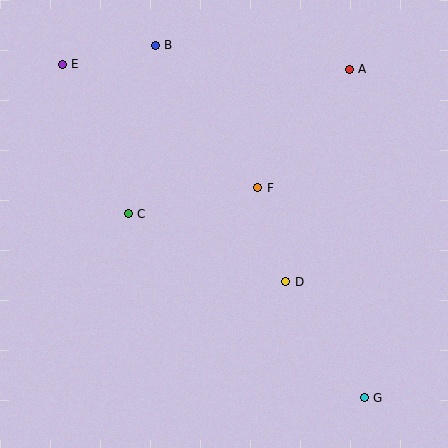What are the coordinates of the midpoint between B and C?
The midpoint between B and C is at (142, 129).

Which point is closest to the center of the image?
Point F at (258, 188) is closest to the center.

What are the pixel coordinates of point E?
Point E is at (62, 64).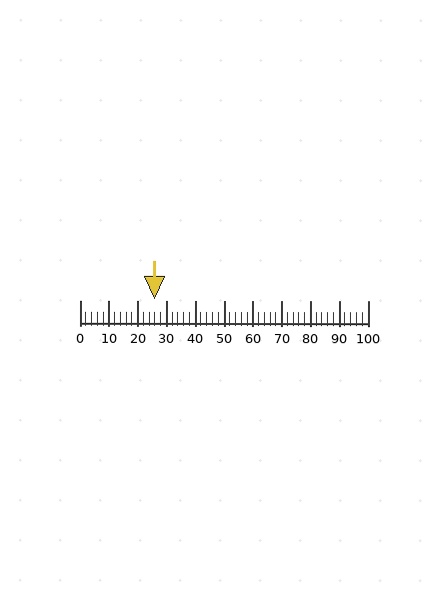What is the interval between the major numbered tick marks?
The major tick marks are spaced 10 units apart.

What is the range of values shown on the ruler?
The ruler shows values from 0 to 100.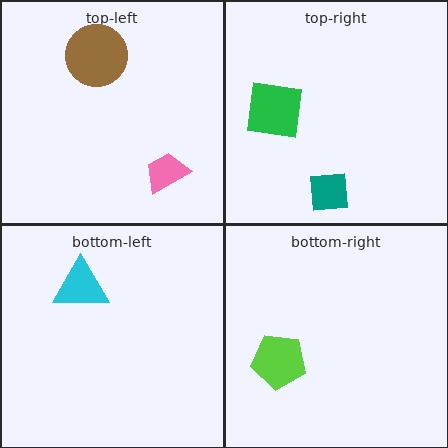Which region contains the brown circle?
The top-left region.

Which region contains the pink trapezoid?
The top-left region.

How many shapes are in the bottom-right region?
1.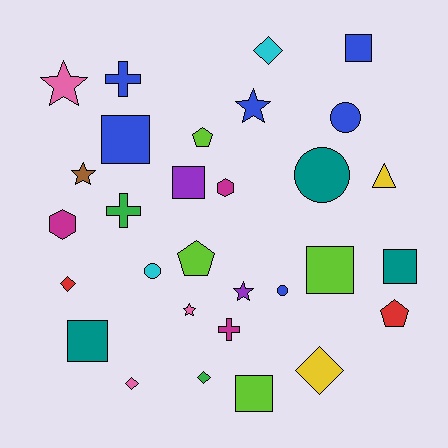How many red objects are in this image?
There are 2 red objects.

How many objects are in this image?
There are 30 objects.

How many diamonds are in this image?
There are 5 diamonds.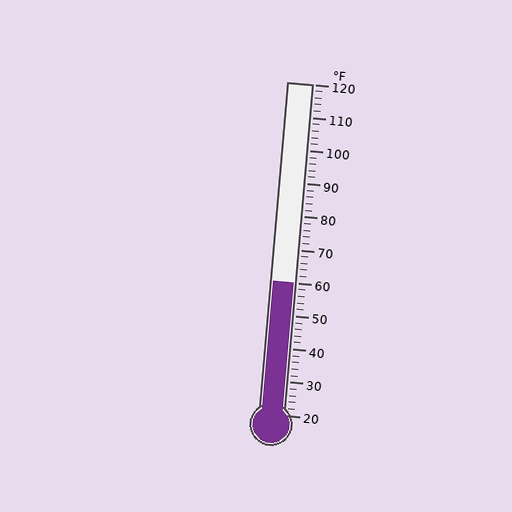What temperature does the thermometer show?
The thermometer shows approximately 60°F.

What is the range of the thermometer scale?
The thermometer scale ranges from 20°F to 120°F.